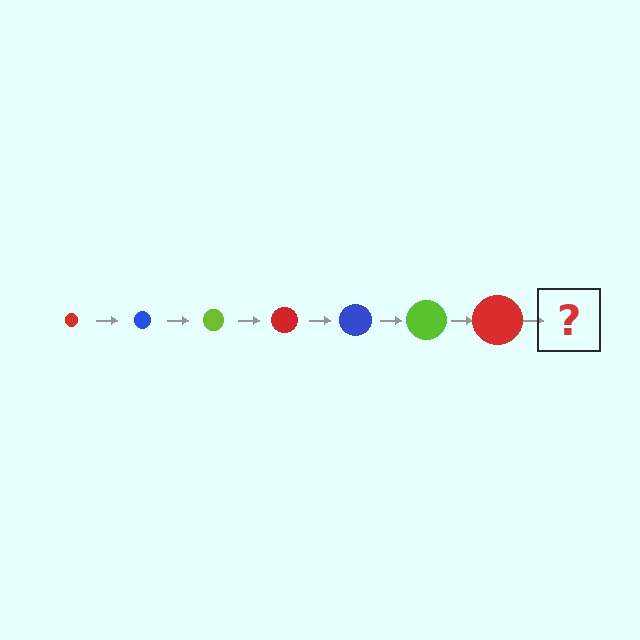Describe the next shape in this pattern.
It should be a blue circle, larger than the previous one.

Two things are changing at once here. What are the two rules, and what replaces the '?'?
The two rules are that the circle grows larger each step and the color cycles through red, blue, and lime. The '?' should be a blue circle, larger than the previous one.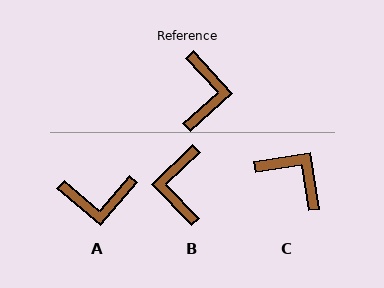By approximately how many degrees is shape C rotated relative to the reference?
Approximately 57 degrees counter-clockwise.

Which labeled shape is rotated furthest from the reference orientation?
B, about 178 degrees away.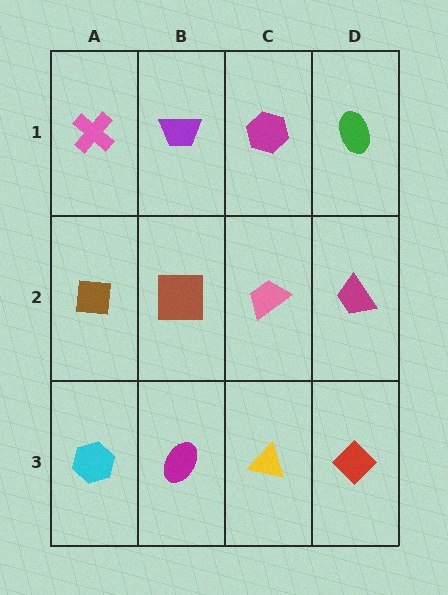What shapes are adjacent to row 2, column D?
A green ellipse (row 1, column D), a red diamond (row 3, column D), a pink trapezoid (row 2, column C).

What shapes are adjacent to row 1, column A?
A brown square (row 2, column A), a purple trapezoid (row 1, column B).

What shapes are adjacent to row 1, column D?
A magenta trapezoid (row 2, column D), a magenta hexagon (row 1, column C).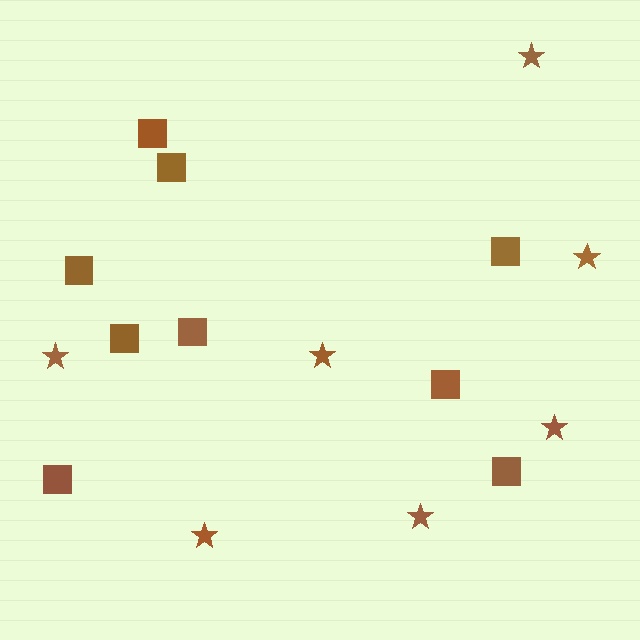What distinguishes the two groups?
There are 2 groups: one group of stars (7) and one group of squares (9).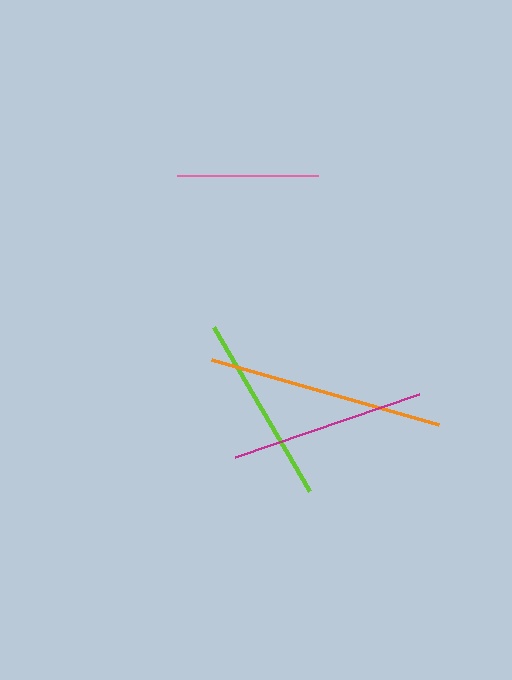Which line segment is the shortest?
The pink line is the shortest at approximately 141 pixels.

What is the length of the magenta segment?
The magenta segment is approximately 194 pixels long.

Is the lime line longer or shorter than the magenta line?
The magenta line is longer than the lime line.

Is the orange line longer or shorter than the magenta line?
The orange line is longer than the magenta line.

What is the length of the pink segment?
The pink segment is approximately 141 pixels long.